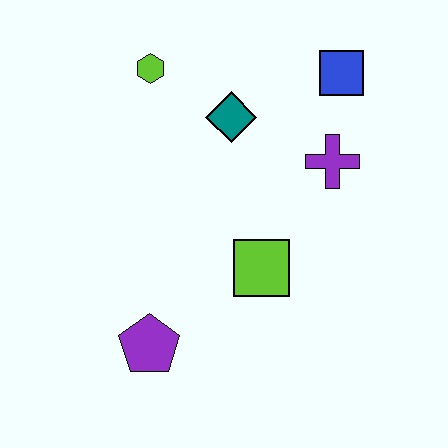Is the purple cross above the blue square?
No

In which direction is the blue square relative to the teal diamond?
The blue square is to the right of the teal diamond.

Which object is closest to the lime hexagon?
The teal diamond is closest to the lime hexagon.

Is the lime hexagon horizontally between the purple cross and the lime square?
No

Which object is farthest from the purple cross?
The purple pentagon is farthest from the purple cross.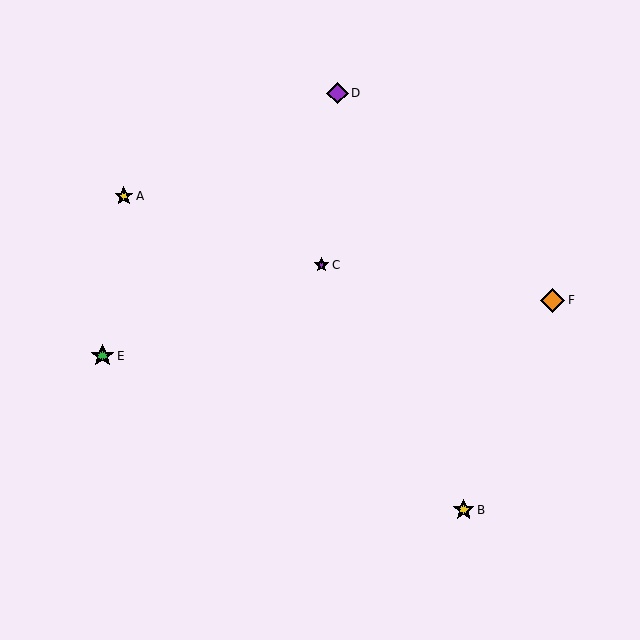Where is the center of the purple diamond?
The center of the purple diamond is at (338, 93).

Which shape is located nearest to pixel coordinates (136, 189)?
The yellow star (labeled A) at (124, 196) is nearest to that location.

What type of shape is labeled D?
Shape D is a purple diamond.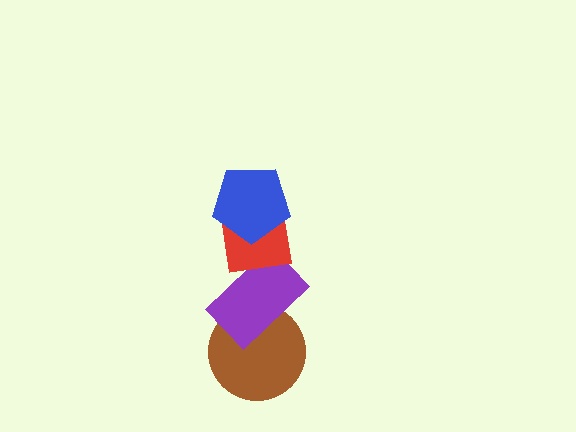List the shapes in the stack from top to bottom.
From top to bottom: the blue pentagon, the red square, the purple rectangle, the brown circle.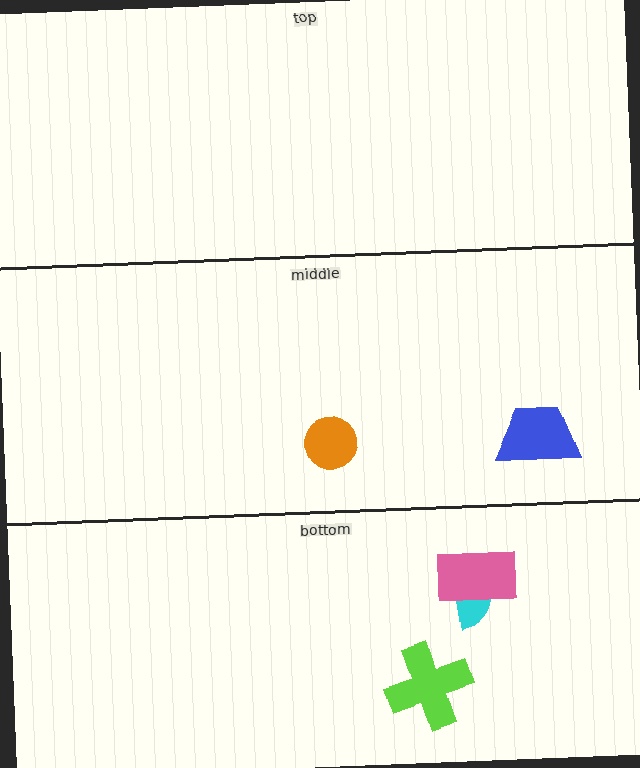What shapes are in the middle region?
The orange circle, the blue trapezoid.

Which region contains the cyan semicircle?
The bottom region.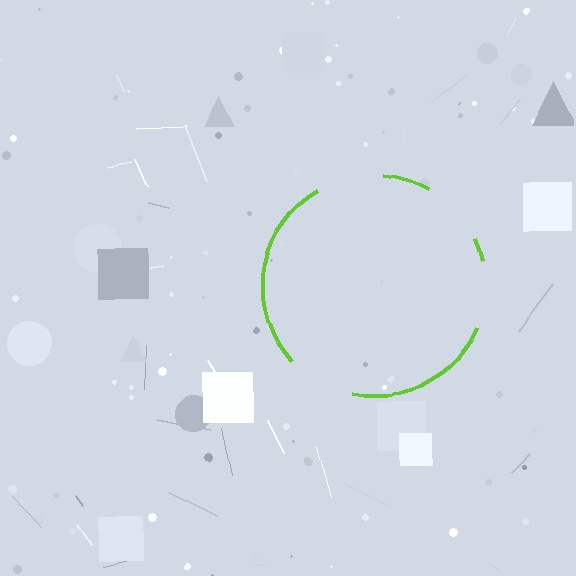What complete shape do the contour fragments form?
The contour fragments form a circle.